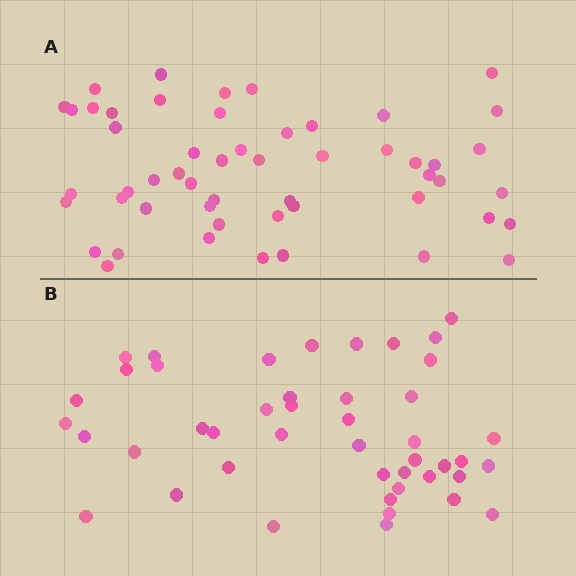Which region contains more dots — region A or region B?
Region A (the top region) has more dots.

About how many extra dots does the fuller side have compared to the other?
Region A has roughly 8 or so more dots than region B.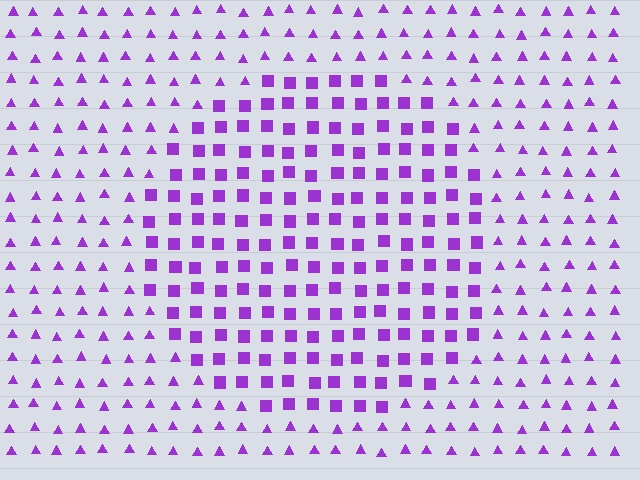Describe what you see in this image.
The image is filled with small purple elements arranged in a uniform grid. A circle-shaped region contains squares, while the surrounding area contains triangles. The boundary is defined purely by the change in element shape.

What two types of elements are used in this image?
The image uses squares inside the circle region and triangles outside it.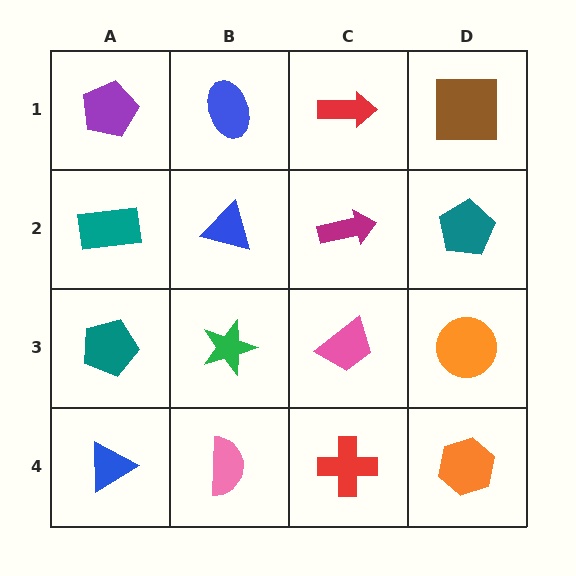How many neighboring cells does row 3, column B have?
4.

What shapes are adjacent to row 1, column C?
A magenta arrow (row 2, column C), a blue ellipse (row 1, column B), a brown square (row 1, column D).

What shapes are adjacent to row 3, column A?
A teal rectangle (row 2, column A), a blue triangle (row 4, column A), a green star (row 3, column B).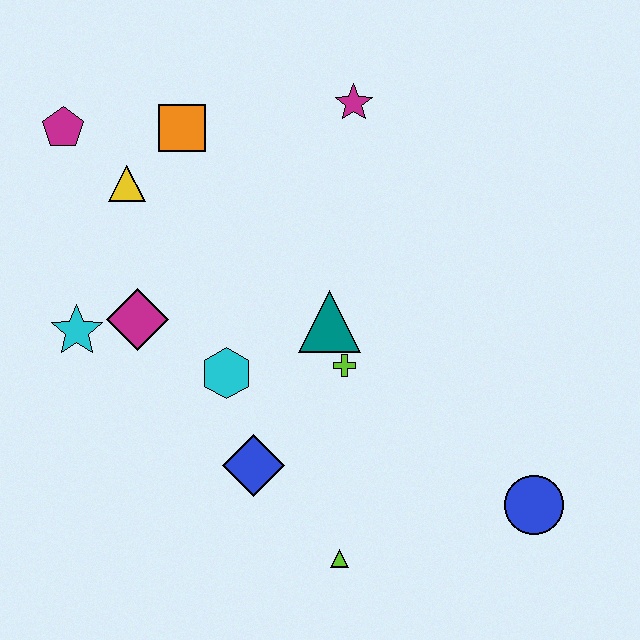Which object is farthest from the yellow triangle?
The blue circle is farthest from the yellow triangle.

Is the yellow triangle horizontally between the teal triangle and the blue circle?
No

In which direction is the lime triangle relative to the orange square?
The lime triangle is below the orange square.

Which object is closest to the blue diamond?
The cyan hexagon is closest to the blue diamond.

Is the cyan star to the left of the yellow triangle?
Yes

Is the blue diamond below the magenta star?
Yes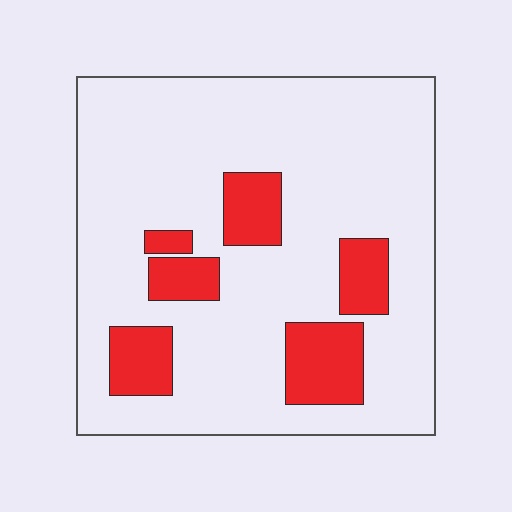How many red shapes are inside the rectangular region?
6.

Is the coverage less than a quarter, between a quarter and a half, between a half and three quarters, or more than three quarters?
Less than a quarter.